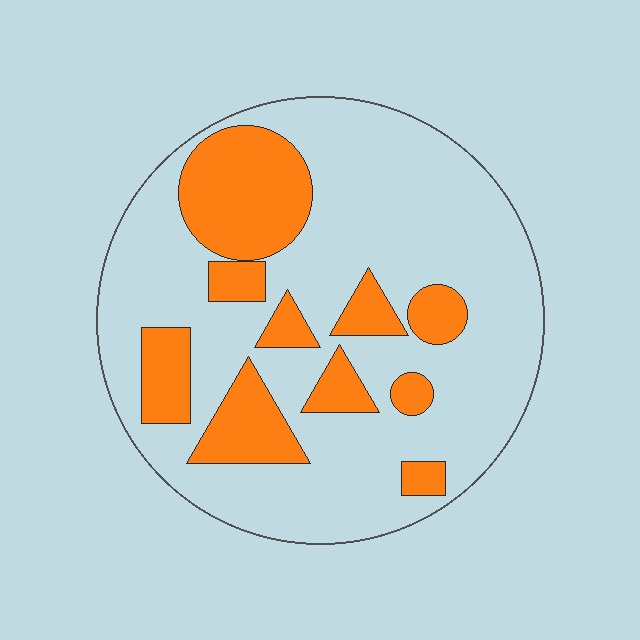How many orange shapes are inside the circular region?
10.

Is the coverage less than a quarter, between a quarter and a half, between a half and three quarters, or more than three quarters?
Between a quarter and a half.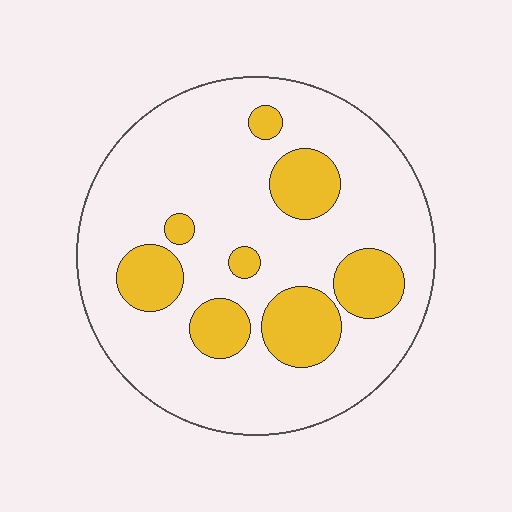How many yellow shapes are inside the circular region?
8.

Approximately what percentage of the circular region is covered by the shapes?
Approximately 20%.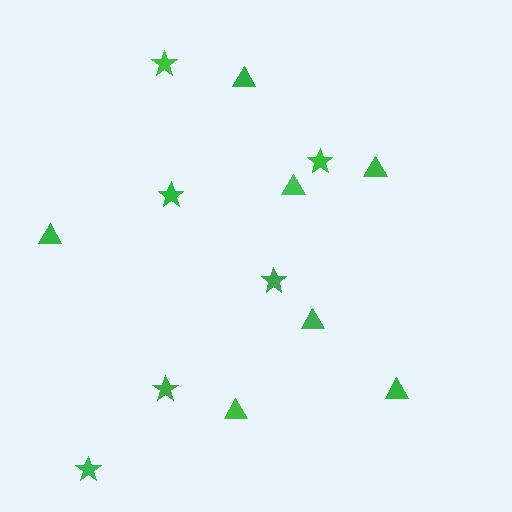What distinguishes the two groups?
There are 2 groups: one group of triangles (7) and one group of stars (6).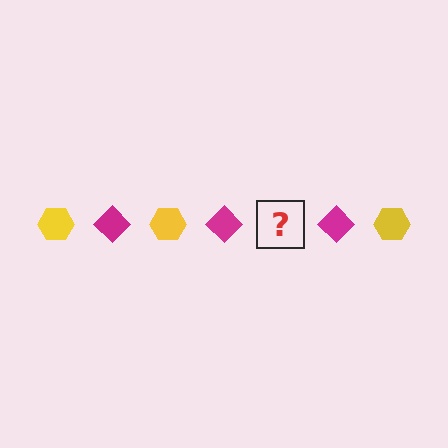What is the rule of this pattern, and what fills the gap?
The rule is that the pattern alternates between yellow hexagon and magenta diamond. The gap should be filled with a yellow hexagon.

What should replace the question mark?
The question mark should be replaced with a yellow hexagon.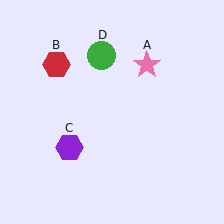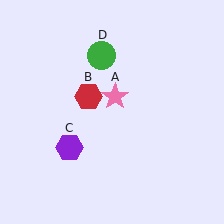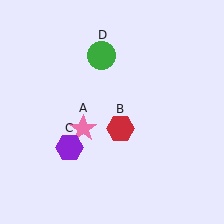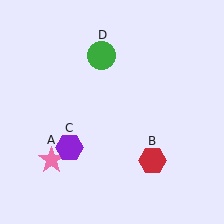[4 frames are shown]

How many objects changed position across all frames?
2 objects changed position: pink star (object A), red hexagon (object B).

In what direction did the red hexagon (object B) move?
The red hexagon (object B) moved down and to the right.